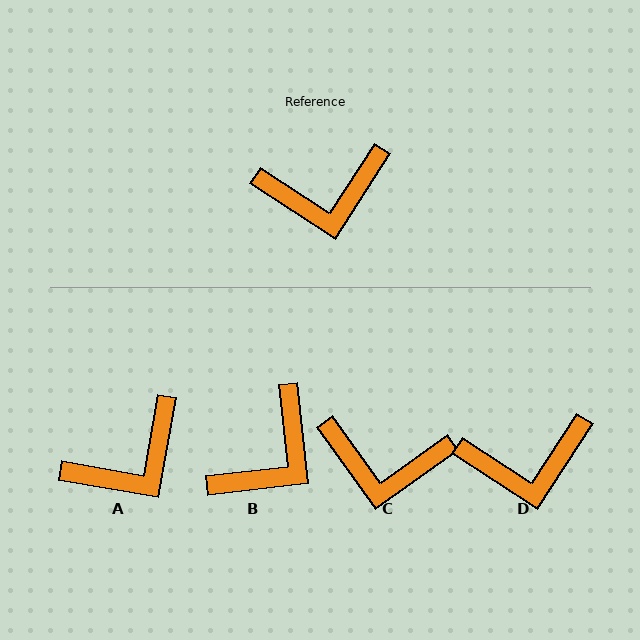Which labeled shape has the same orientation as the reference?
D.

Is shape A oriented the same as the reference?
No, it is off by about 23 degrees.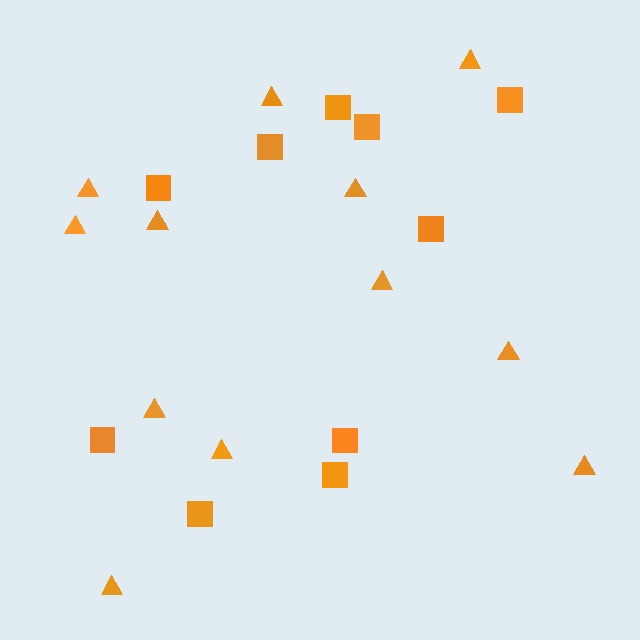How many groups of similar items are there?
There are 2 groups: one group of squares (10) and one group of triangles (12).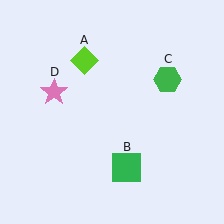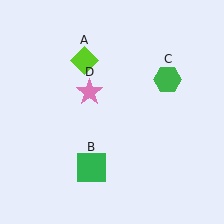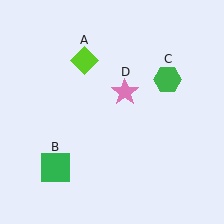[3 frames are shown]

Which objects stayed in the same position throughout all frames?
Lime diamond (object A) and green hexagon (object C) remained stationary.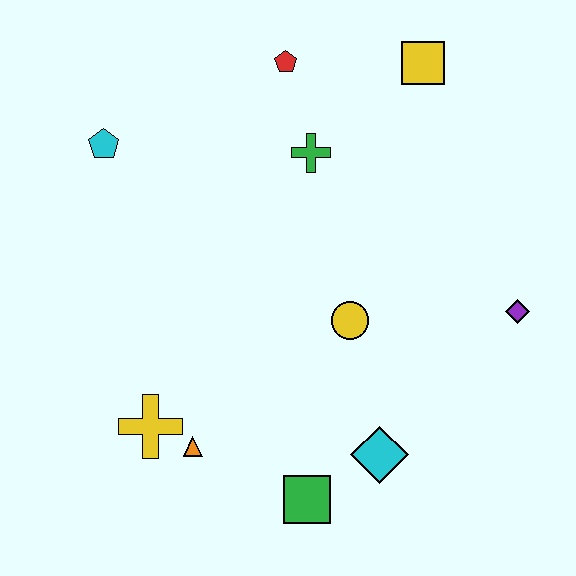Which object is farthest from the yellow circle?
The cyan pentagon is farthest from the yellow circle.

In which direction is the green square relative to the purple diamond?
The green square is to the left of the purple diamond.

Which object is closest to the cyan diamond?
The green square is closest to the cyan diamond.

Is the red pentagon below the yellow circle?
No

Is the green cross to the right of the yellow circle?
No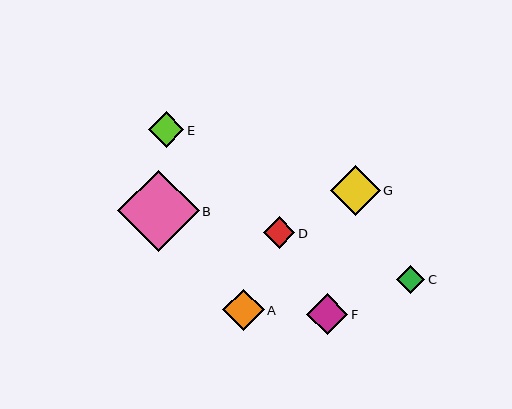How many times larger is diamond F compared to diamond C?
Diamond F is approximately 1.4 times the size of diamond C.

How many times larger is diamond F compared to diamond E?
Diamond F is approximately 1.2 times the size of diamond E.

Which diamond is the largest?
Diamond B is the largest with a size of approximately 82 pixels.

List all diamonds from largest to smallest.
From largest to smallest: B, G, A, F, E, D, C.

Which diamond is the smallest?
Diamond C is the smallest with a size of approximately 28 pixels.